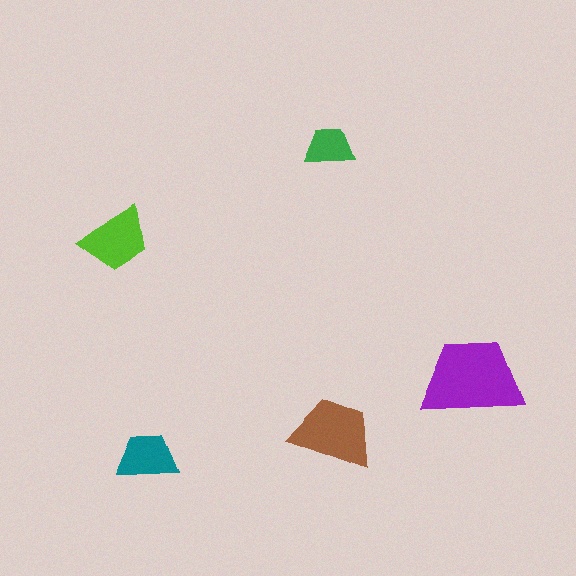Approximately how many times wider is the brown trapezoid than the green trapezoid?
About 1.5 times wider.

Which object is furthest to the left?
The lime trapezoid is leftmost.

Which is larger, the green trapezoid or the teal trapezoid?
The teal one.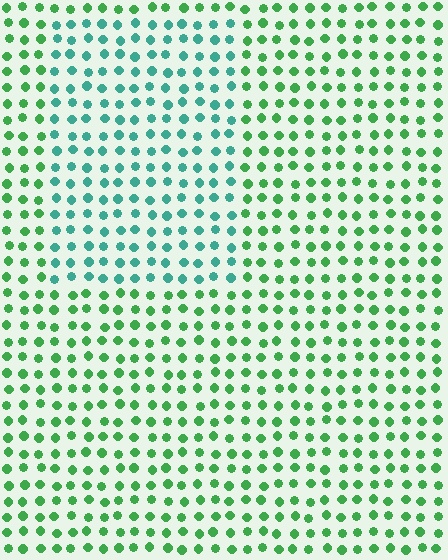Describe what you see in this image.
The image is filled with small green elements in a uniform arrangement. A rectangle-shaped region is visible where the elements are tinted to a slightly different hue, forming a subtle color boundary.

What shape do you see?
I see a rectangle.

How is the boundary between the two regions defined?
The boundary is defined purely by a slight shift in hue (about 39 degrees). Spacing, size, and orientation are identical on both sides.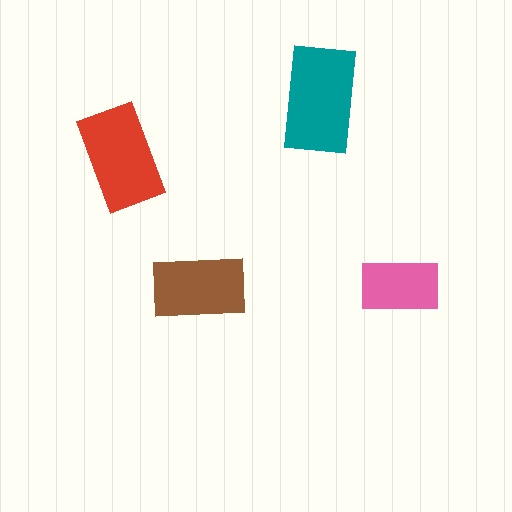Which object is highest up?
The teal rectangle is topmost.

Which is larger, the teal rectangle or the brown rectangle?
The teal one.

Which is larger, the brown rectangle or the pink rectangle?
The brown one.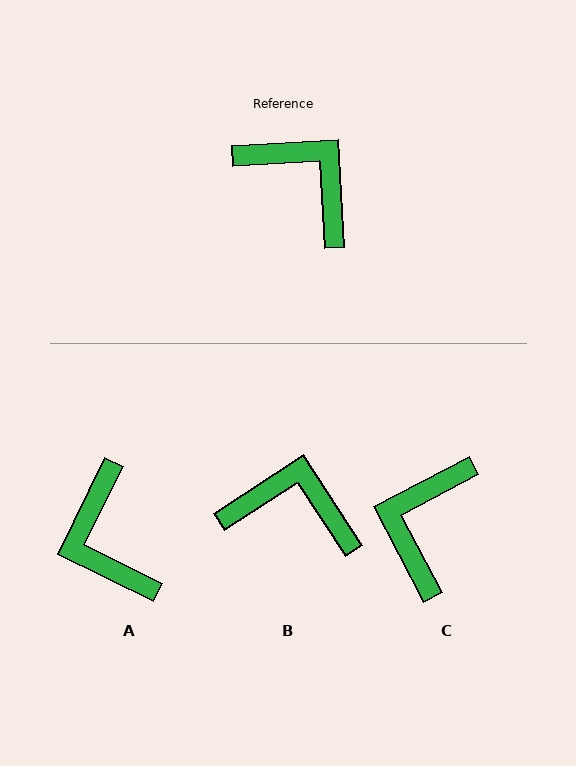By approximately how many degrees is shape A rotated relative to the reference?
Approximately 150 degrees counter-clockwise.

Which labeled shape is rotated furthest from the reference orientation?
A, about 150 degrees away.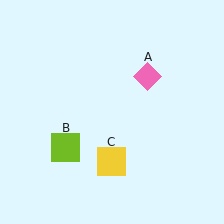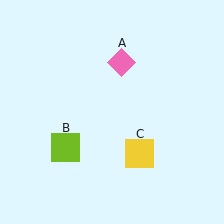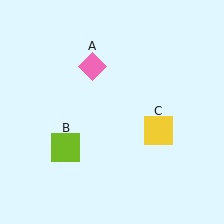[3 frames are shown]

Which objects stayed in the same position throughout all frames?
Lime square (object B) remained stationary.